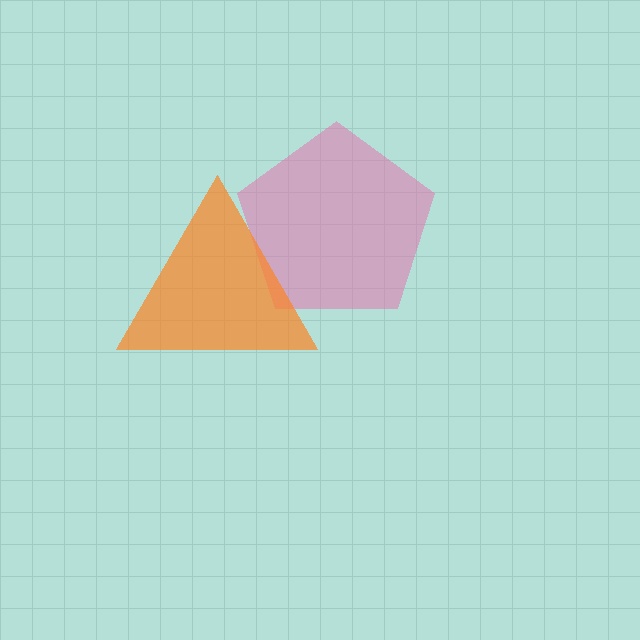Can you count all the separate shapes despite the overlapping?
Yes, there are 2 separate shapes.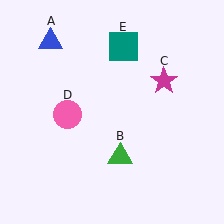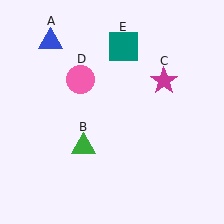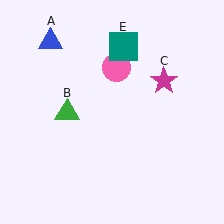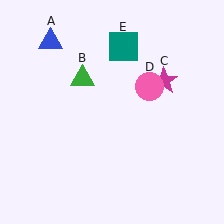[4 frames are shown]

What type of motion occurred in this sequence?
The green triangle (object B), pink circle (object D) rotated clockwise around the center of the scene.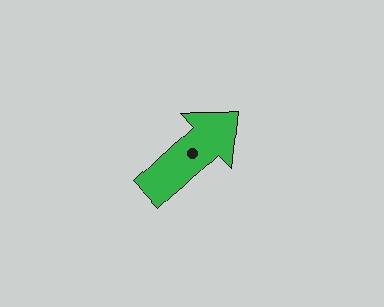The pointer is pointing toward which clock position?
Roughly 2 o'clock.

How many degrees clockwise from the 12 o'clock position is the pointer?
Approximately 46 degrees.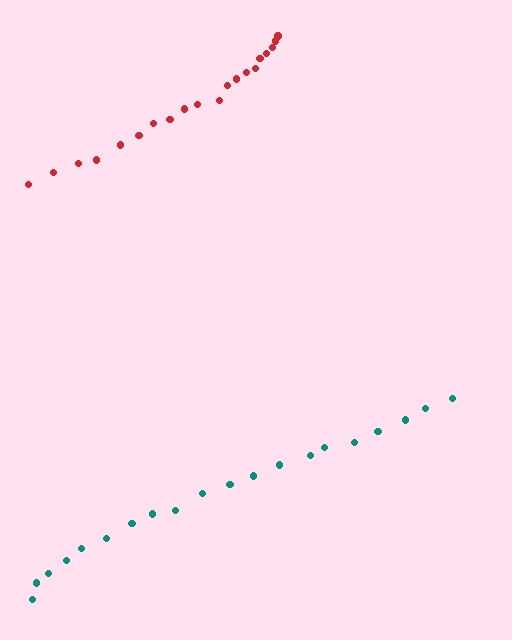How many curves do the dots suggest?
There are 2 distinct paths.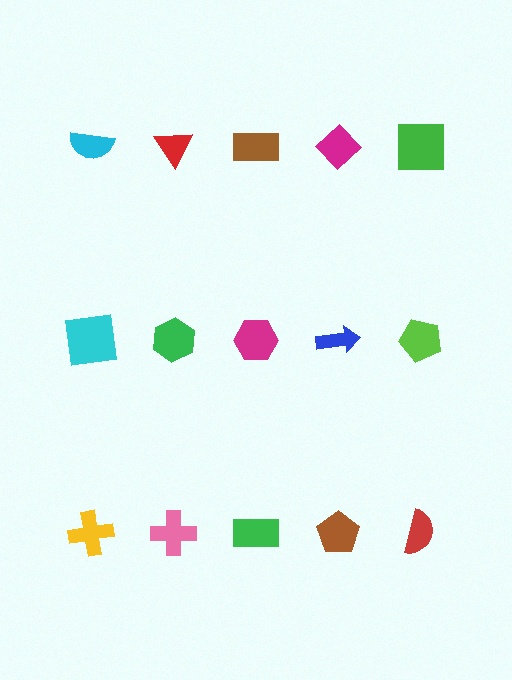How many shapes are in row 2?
5 shapes.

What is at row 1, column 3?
A brown rectangle.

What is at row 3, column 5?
A red semicircle.